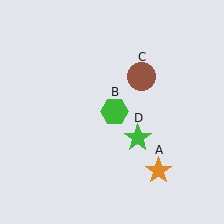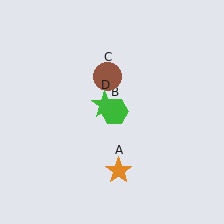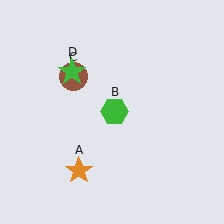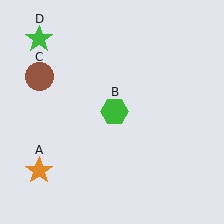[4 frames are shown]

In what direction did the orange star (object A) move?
The orange star (object A) moved left.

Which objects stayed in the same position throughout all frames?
Green hexagon (object B) remained stationary.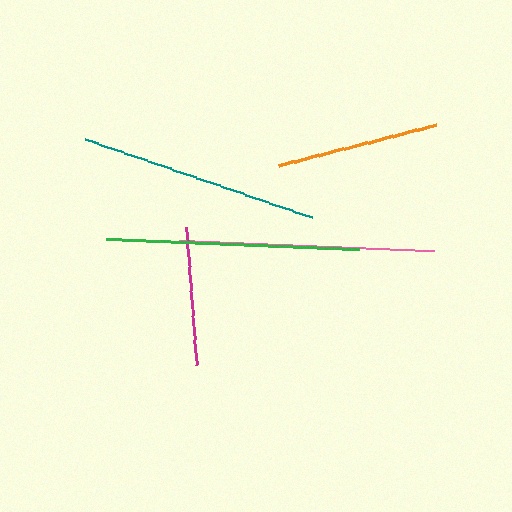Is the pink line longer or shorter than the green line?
The pink line is longer than the green line.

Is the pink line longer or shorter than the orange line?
The pink line is longer than the orange line.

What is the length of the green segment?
The green segment is approximately 254 pixels long.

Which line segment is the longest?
The pink line is the longest at approximately 256 pixels.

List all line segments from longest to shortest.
From longest to shortest: pink, green, teal, orange, magenta.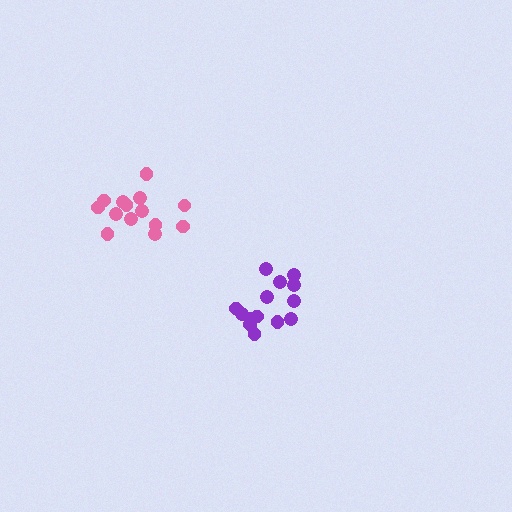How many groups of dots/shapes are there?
There are 2 groups.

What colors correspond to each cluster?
The clusters are colored: purple, pink.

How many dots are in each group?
Group 1: 14 dots, Group 2: 14 dots (28 total).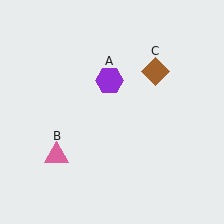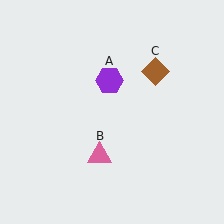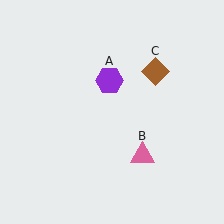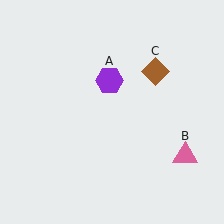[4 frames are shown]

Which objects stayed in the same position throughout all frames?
Purple hexagon (object A) and brown diamond (object C) remained stationary.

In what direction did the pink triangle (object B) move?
The pink triangle (object B) moved right.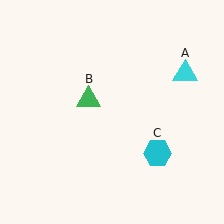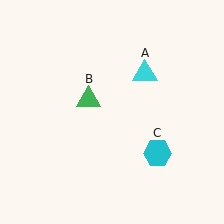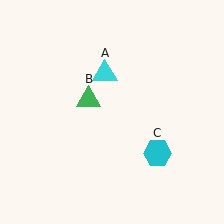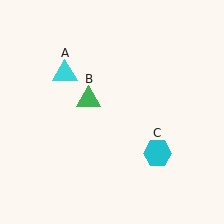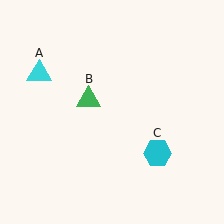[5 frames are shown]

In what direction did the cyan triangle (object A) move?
The cyan triangle (object A) moved left.